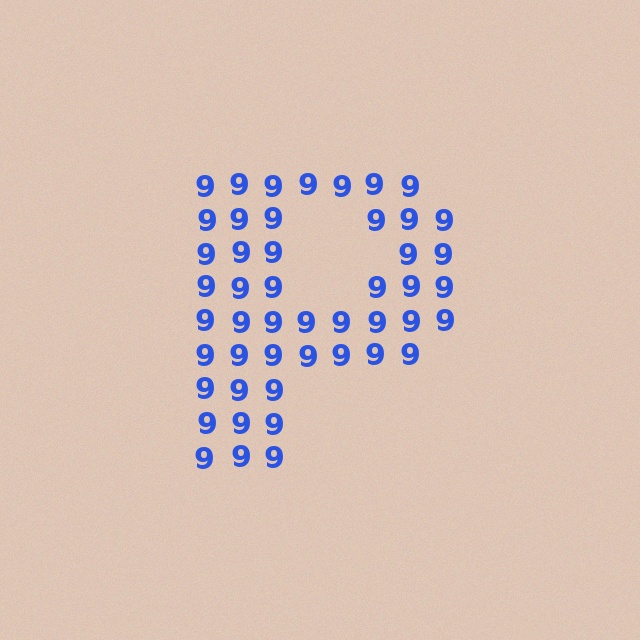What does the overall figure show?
The overall figure shows the letter P.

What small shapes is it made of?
It is made of small digit 9's.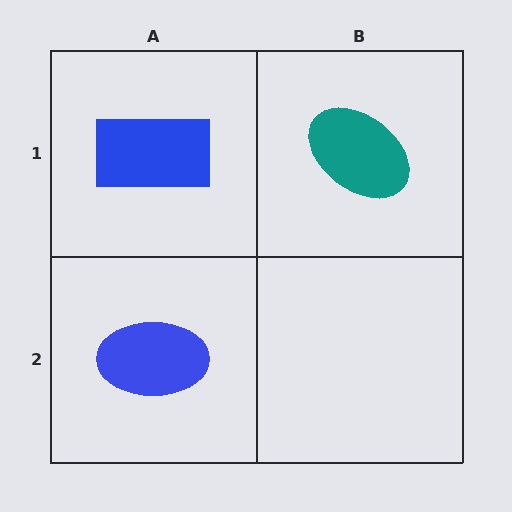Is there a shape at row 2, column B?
No, that cell is empty.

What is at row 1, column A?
A blue rectangle.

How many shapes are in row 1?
2 shapes.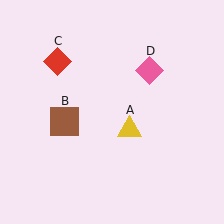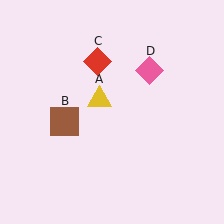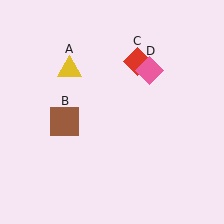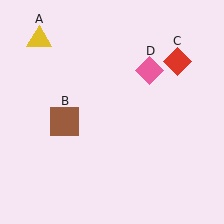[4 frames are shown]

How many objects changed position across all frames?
2 objects changed position: yellow triangle (object A), red diamond (object C).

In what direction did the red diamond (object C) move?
The red diamond (object C) moved right.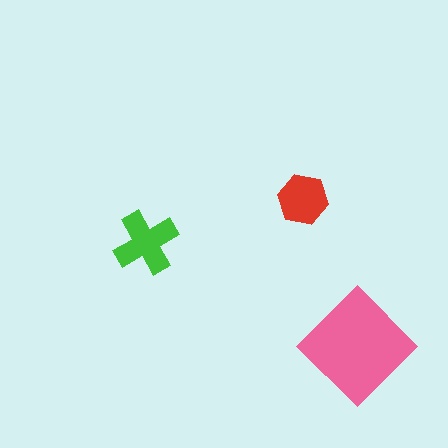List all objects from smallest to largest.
The red hexagon, the green cross, the pink diamond.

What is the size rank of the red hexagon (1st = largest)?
3rd.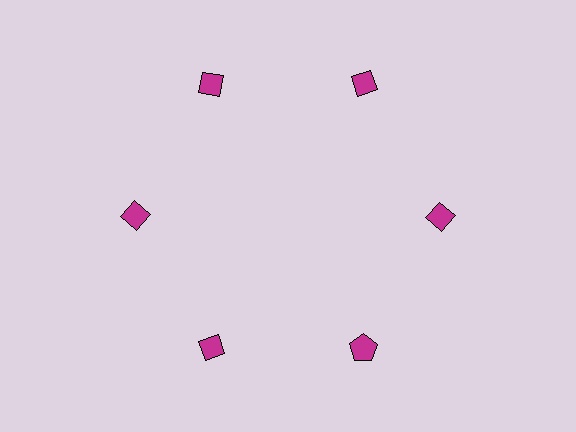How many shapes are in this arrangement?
There are 6 shapes arranged in a ring pattern.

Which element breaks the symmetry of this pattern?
The magenta pentagon at roughly the 5 o'clock position breaks the symmetry. All other shapes are magenta diamonds.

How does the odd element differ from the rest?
It has a different shape: pentagon instead of diamond.